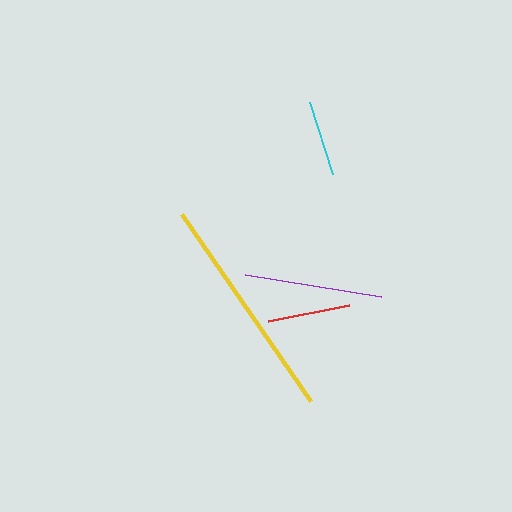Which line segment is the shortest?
The cyan line is the shortest at approximately 76 pixels.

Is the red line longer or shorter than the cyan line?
The red line is longer than the cyan line.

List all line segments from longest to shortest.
From longest to shortest: yellow, purple, red, cyan.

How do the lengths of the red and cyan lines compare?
The red and cyan lines are approximately the same length.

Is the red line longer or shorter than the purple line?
The purple line is longer than the red line.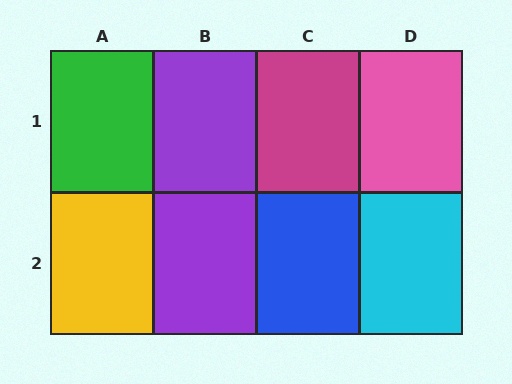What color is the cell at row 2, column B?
Purple.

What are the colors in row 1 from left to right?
Green, purple, magenta, pink.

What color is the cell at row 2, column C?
Blue.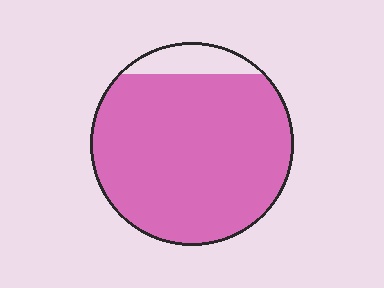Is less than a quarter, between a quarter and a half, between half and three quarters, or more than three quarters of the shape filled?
More than three quarters.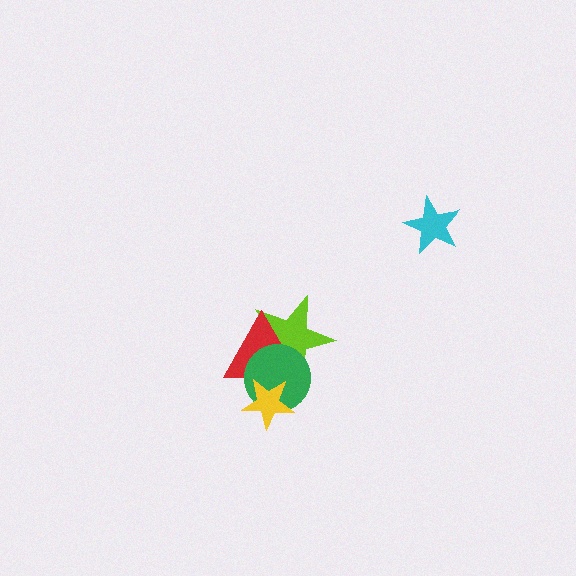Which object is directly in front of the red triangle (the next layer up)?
The green circle is directly in front of the red triangle.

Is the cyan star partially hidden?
No, no other shape covers it.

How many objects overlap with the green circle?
3 objects overlap with the green circle.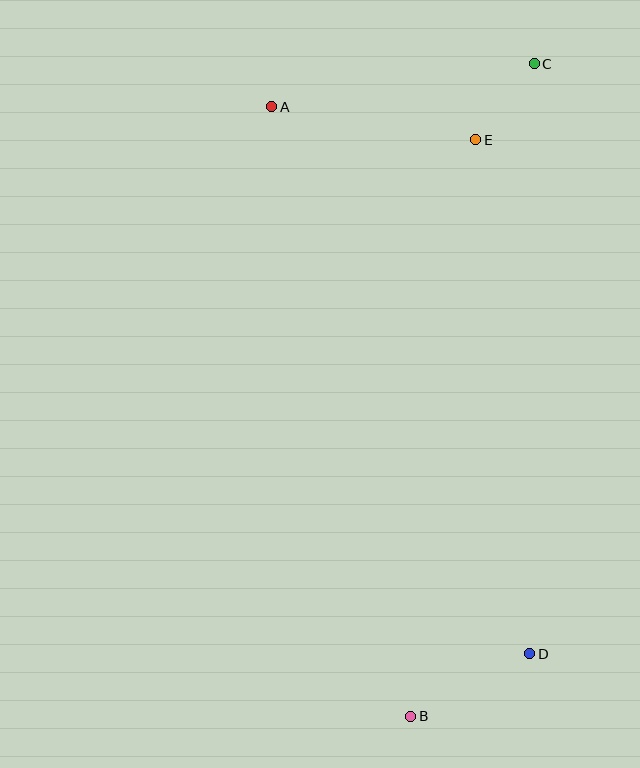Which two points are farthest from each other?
Points B and C are farthest from each other.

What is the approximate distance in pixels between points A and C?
The distance between A and C is approximately 266 pixels.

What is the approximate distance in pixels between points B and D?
The distance between B and D is approximately 135 pixels.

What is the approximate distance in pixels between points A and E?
The distance between A and E is approximately 207 pixels.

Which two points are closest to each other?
Points C and E are closest to each other.